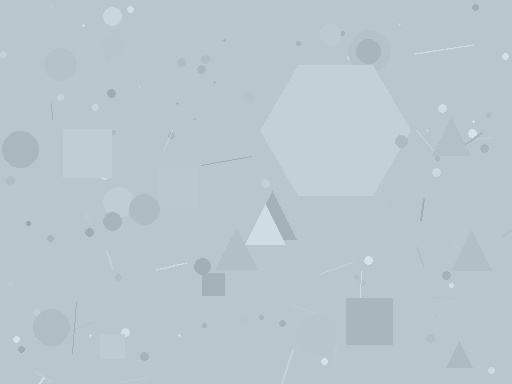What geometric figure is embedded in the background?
A hexagon is embedded in the background.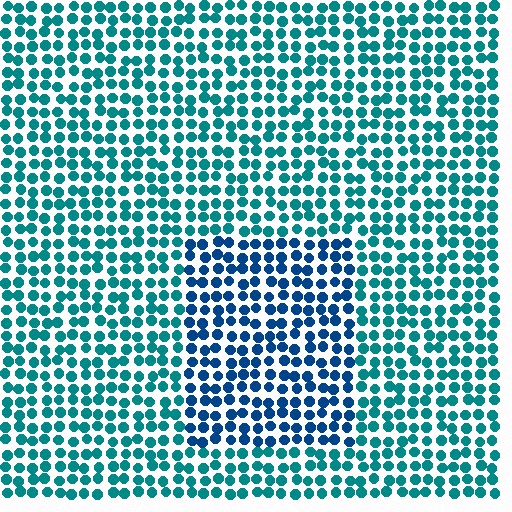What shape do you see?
I see a rectangle.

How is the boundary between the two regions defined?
The boundary is defined purely by a slight shift in hue (about 32 degrees). Spacing, size, and orientation are identical on both sides.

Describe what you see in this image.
The image is filled with small teal elements in a uniform arrangement. A rectangle-shaped region is visible where the elements are tinted to a slightly different hue, forming a subtle color boundary.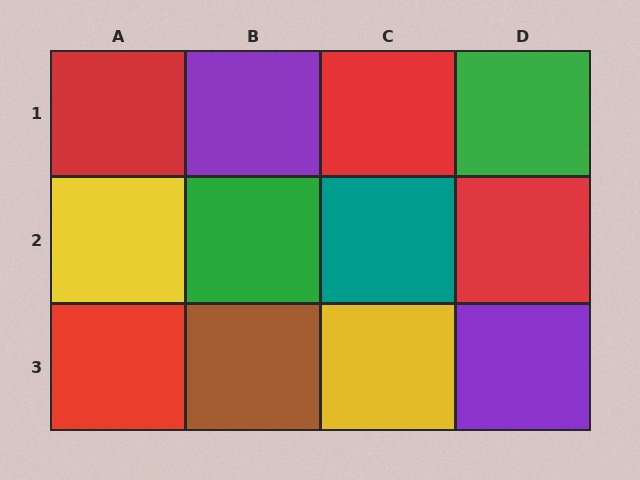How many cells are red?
4 cells are red.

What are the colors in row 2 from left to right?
Yellow, green, teal, red.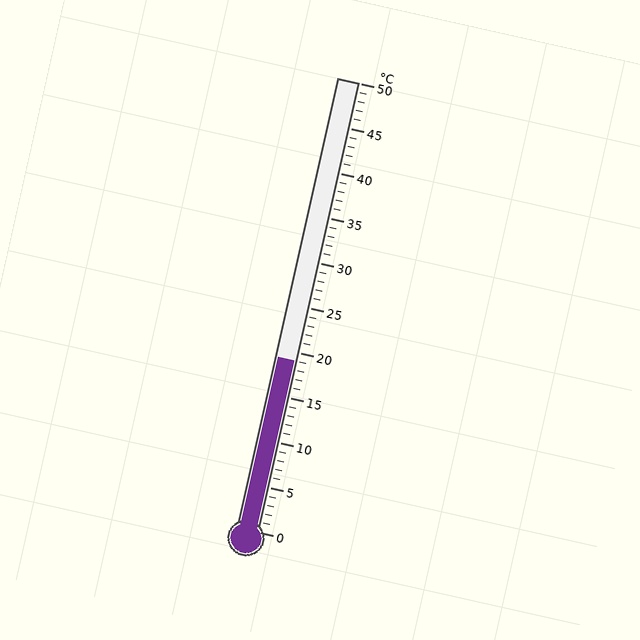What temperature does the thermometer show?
The thermometer shows approximately 19°C.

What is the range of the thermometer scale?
The thermometer scale ranges from 0°C to 50°C.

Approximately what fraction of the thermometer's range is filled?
The thermometer is filled to approximately 40% of its range.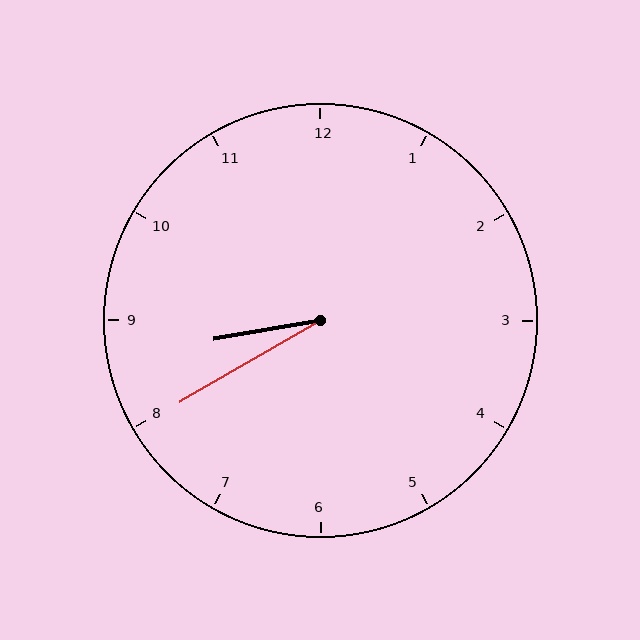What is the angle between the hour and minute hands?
Approximately 20 degrees.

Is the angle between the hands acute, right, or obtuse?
It is acute.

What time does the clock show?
8:40.